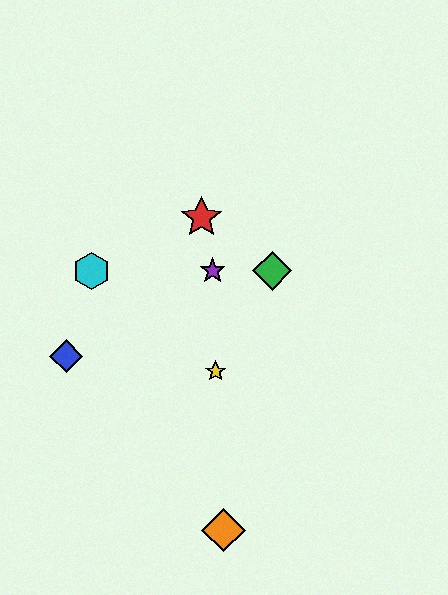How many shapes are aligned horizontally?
3 shapes (the green diamond, the purple star, the cyan hexagon) are aligned horizontally.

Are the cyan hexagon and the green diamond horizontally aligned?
Yes, both are at y≈271.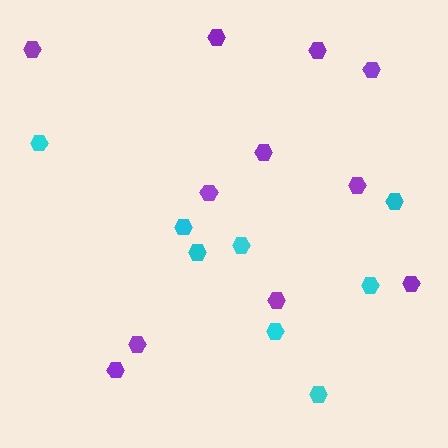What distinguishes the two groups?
There are 2 groups: one group of cyan hexagons (8) and one group of purple hexagons (11).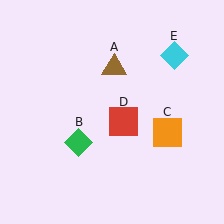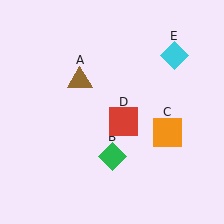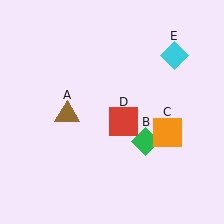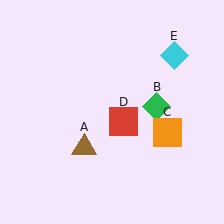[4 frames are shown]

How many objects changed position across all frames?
2 objects changed position: brown triangle (object A), green diamond (object B).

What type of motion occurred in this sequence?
The brown triangle (object A), green diamond (object B) rotated counterclockwise around the center of the scene.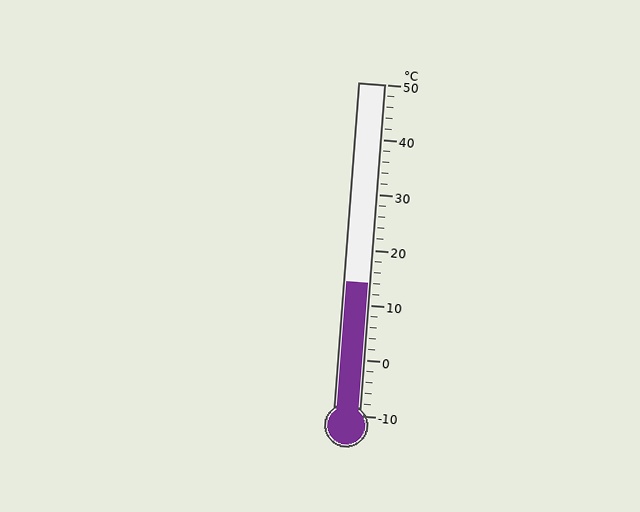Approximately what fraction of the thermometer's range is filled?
The thermometer is filled to approximately 40% of its range.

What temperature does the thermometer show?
The thermometer shows approximately 14°C.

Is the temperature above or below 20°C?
The temperature is below 20°C.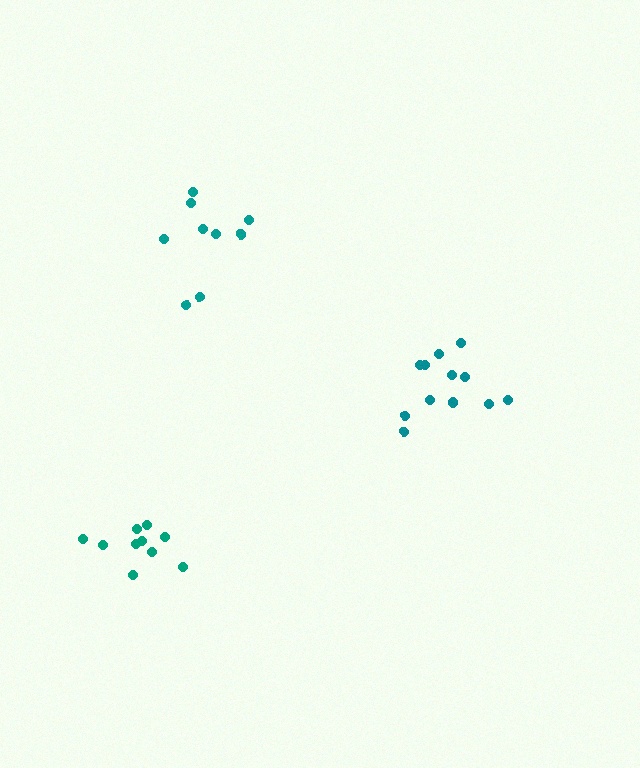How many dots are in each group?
Group 1: 10 dots, Group 2: 12 dots, Group 3: 10 dots (32 total).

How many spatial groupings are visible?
There are 3 spatial groupings.